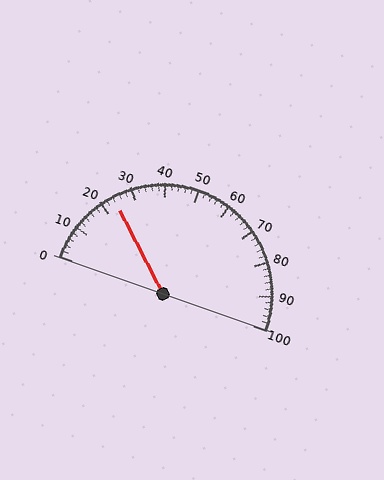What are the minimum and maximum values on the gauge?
The gauge ranges from 0 to 100.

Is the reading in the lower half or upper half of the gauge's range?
The reading is in the lower half of the range (0 to 100).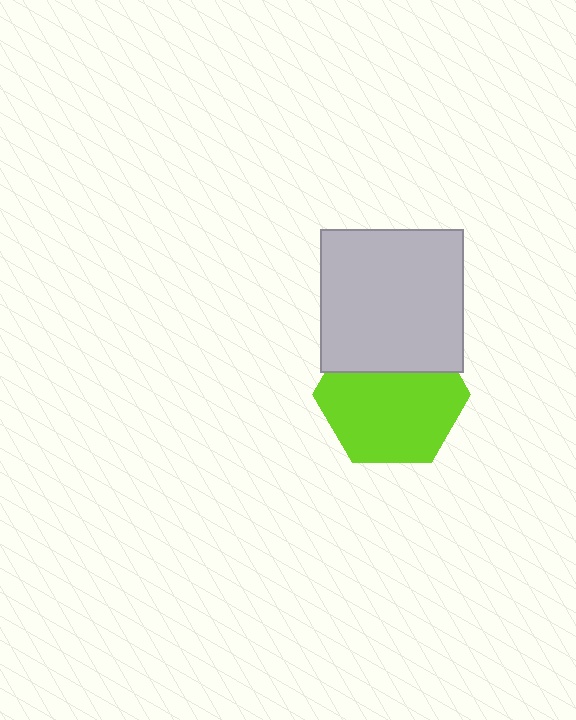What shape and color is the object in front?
The object in front is a light gray square.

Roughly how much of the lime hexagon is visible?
Most of it is visible (roughly 69%).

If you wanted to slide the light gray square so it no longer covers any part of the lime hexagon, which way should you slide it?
Slide it up — that is the most direct way to separate the two shapes.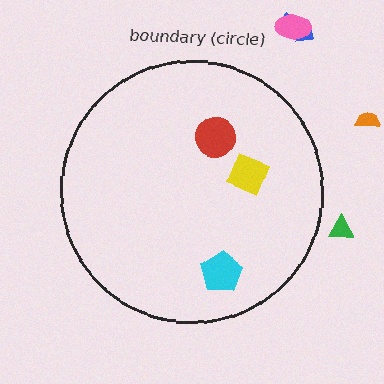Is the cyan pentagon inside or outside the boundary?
Inside.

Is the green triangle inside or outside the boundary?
Outside.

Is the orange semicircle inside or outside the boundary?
Outside.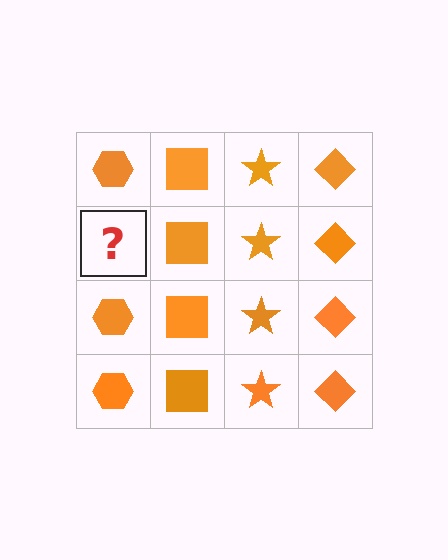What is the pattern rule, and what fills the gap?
The rule is that each column has a consistent shape. The gap should be filled with an orange hexagon.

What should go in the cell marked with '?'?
The missing cell should contain an orange hexagon.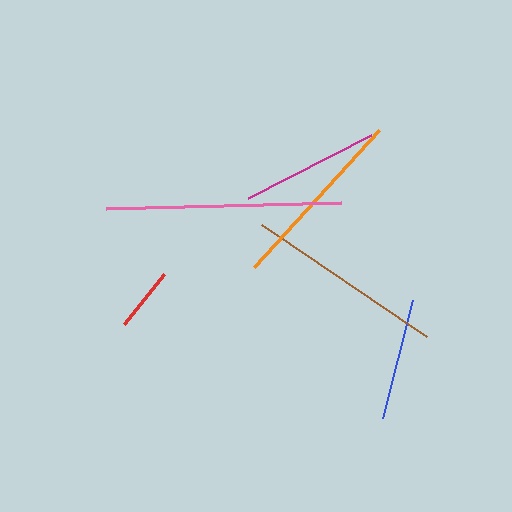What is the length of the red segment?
The red segment is approximately 64 pixels long.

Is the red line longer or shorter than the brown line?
The brown line is longer than the red line.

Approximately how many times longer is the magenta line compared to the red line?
The magenta line is approximately 2.2 times the length of the red line.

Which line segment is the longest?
The pink line is the longest at approximately 235 pixels.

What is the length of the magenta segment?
The magenta segment is approximately 138 pixels long.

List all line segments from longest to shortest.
From longest to shortest: pink, brown, orange, magenta, blue, red.